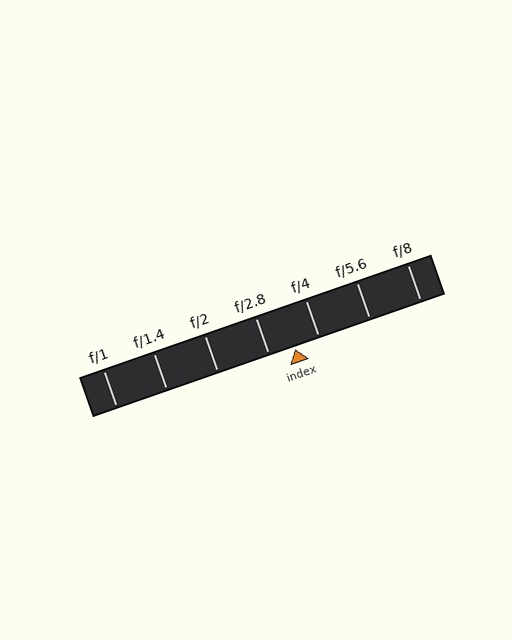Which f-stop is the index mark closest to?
The index mark is closest to f/4.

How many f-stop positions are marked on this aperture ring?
There are 7 f-stop positions marked.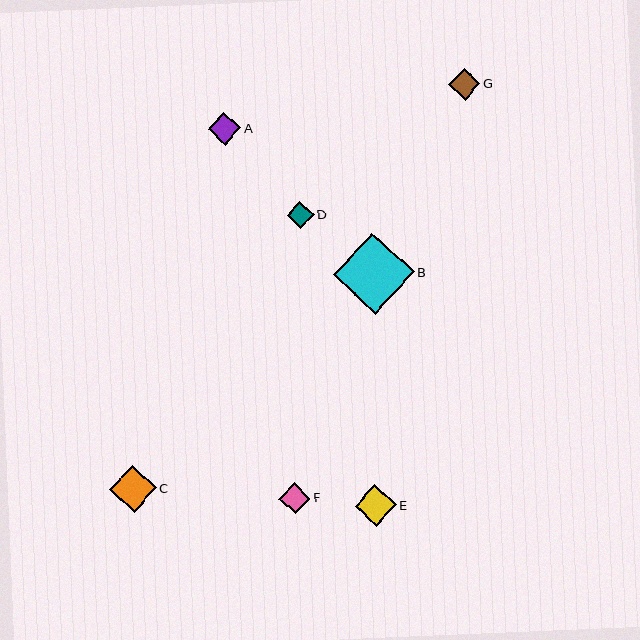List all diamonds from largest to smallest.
From largest to smallest: B, C, E, A, G, F, D.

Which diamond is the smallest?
Diamond D is the smallest with a size of approximately 27 pixels.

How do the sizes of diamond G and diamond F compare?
Diamond G and diamond F are approximately the same size.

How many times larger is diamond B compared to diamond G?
Diamond B is approximately 2.6 times the size of diamond G.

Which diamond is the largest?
Diamond B is the largest with a size of approximately 81 pixels.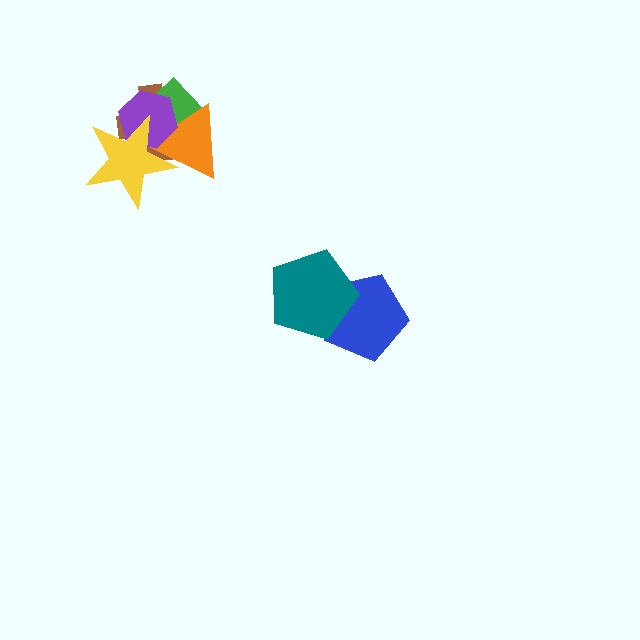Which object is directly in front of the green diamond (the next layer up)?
The orange triangle is directly in front of the green diamond.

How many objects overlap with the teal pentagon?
1 object overlaps with the teal pentagon.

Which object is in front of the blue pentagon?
The teal pentagon is in front of the blue pentagon.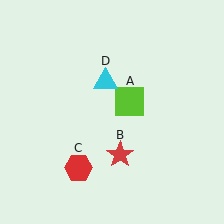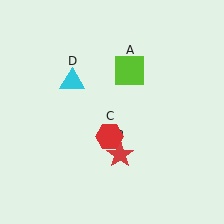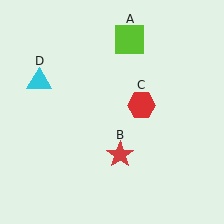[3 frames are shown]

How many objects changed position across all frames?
3 objects changed position: lime square (object A), red hexagon (object C), cyan triangle (object D).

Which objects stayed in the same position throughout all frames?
Red star (object B) remained stationary.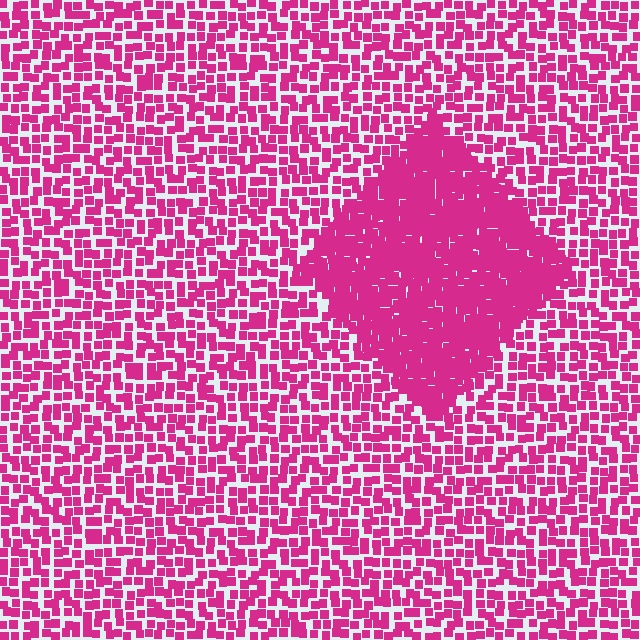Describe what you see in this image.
The image contains small magenta elements arranged at two different densities. A diamond-shaped region is visible where the elements are more densely packed than the surrounding area.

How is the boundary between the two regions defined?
The boundary is defined by a change in element density (approximately 2.1x ratio). All elements are the same color, size, and shape.